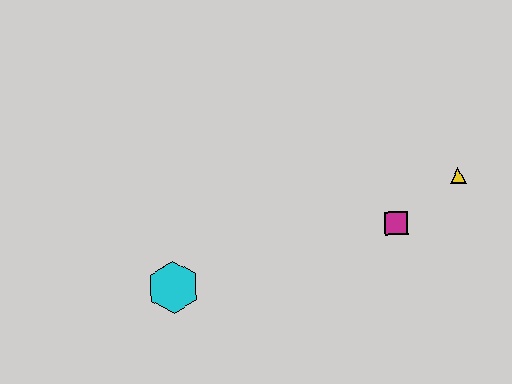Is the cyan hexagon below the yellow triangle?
Yes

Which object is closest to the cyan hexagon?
The magenta square is closest to the cyan hexagon.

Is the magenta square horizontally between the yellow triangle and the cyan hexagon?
Yes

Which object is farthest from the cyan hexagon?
The yellow triangle is farthest from the cyan hexagon.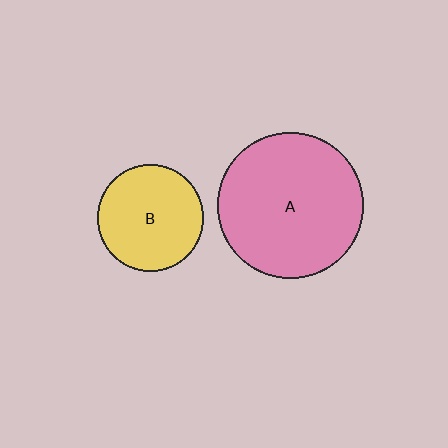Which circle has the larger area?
Circle A (pink).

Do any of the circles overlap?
No, none of the circles overlap.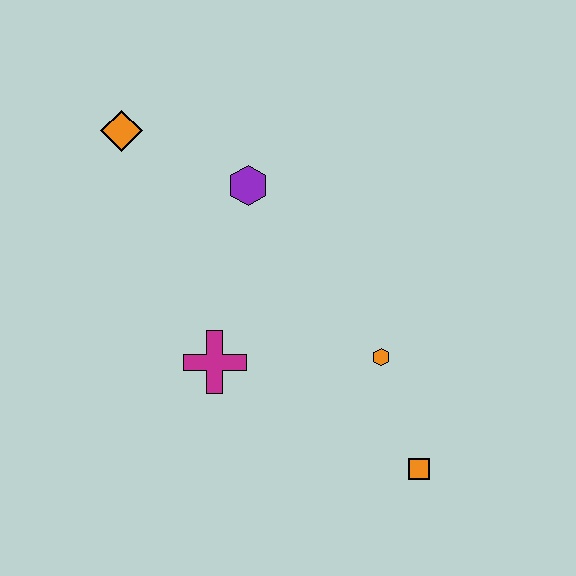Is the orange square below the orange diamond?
Yes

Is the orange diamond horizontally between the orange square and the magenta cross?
No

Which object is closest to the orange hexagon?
The orange square is closest to the orange hexagon.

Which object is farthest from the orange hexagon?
The orange diamond is farthest from the orange hexagon.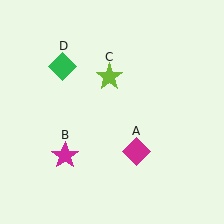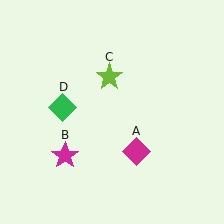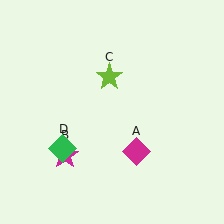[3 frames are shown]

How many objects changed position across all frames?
1 object changed position: green diamond (object D).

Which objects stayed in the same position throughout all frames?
Magenta diamond (object A) and magenta star (object B) and lime star (object C) remained stationary.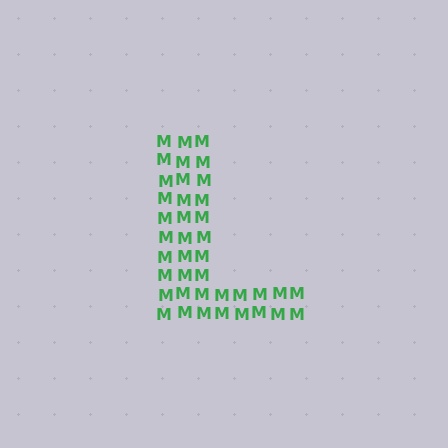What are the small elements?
The small elements are letter M's.